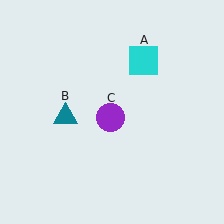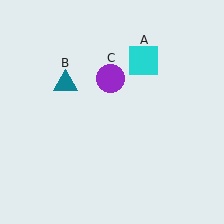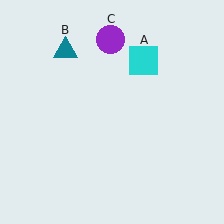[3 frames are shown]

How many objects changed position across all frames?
2 objects changed position: teal triangle (object B), purple circle (object C).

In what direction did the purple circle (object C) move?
The purple circle (object C) moved up.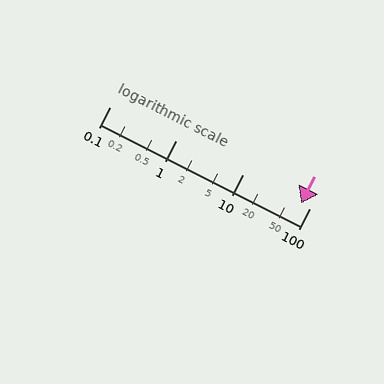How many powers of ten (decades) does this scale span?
The scale spans 3 decades, from 0.1 to 100.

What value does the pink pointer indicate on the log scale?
The pointer indicates approximately 74.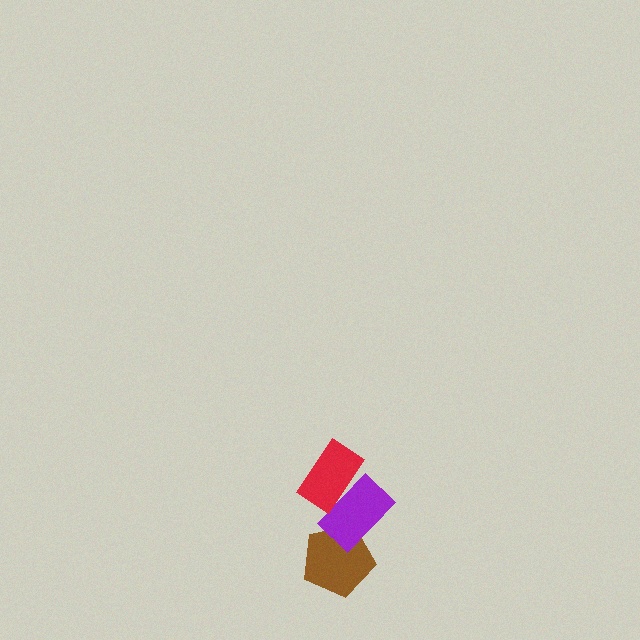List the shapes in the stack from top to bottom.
From top to bottom: the red rectangle, the purple rectangle, the brown pentagon.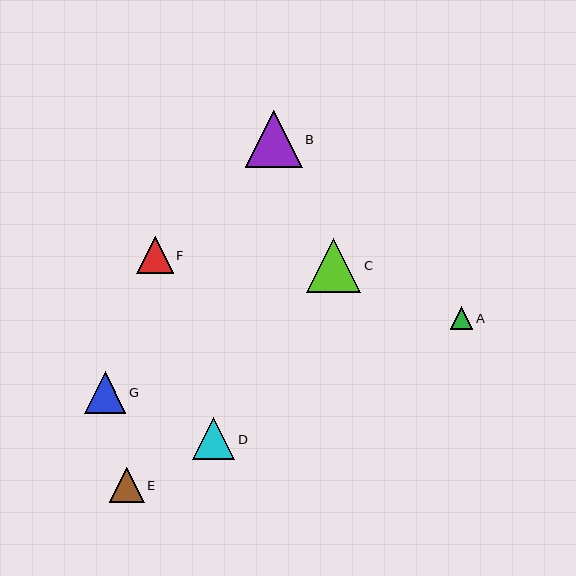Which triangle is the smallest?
Triangle A is the smallest with a size of approximately 23 pixels.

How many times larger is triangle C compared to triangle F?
Triangle C is approximately 1.5 times the size of triangle F.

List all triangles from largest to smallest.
From largest to smallest: B, C, D, G, F, E, A.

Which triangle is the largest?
Triangle B is the largest with a size of approximately 57 pixels.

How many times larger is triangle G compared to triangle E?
Triangle G is approximately 1.2 times the size of triangle E.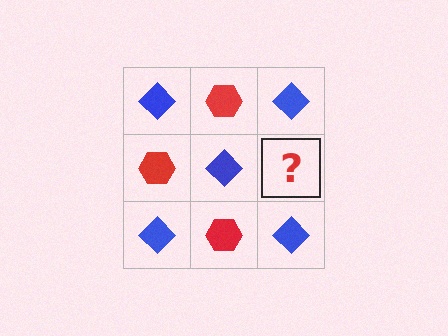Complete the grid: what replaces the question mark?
The question mark should be replaced with a red hexagon.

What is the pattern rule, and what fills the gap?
The rule is that it alternates blue diamond and red hexagon in a checkerboard pattern. The gap should be filled with a red hexagon.